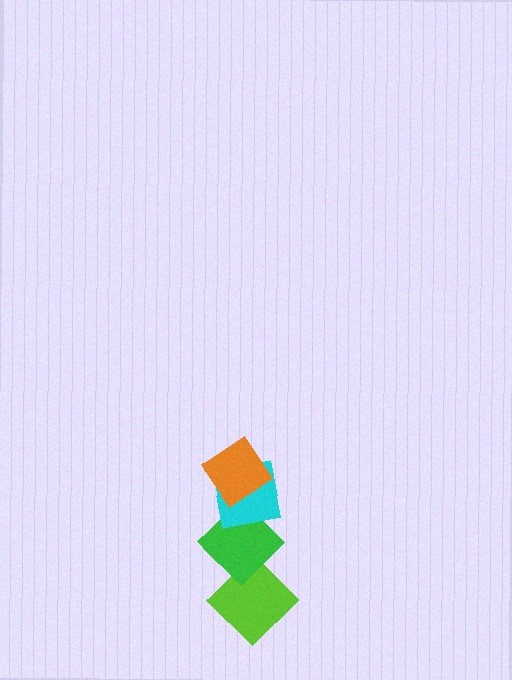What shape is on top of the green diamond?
The cyan square is on top of the green diamond.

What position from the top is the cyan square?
The cyan square is 2nd from the top.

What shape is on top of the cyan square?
The orange diamond is on top of the cyan square.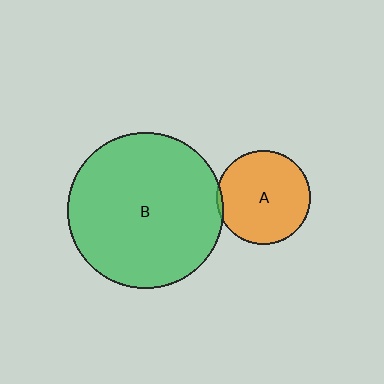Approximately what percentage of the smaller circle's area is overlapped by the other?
Approximately 5%.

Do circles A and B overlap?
Yes.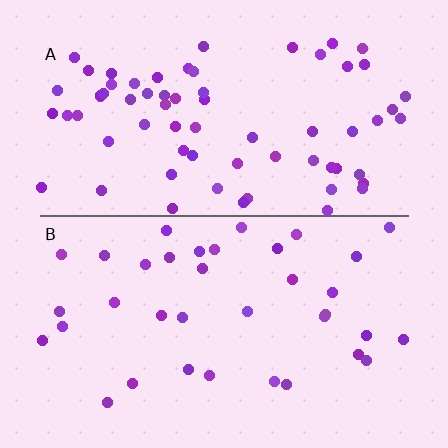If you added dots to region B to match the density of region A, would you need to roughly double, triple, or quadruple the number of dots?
Approximately double.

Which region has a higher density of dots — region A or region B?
A (the top).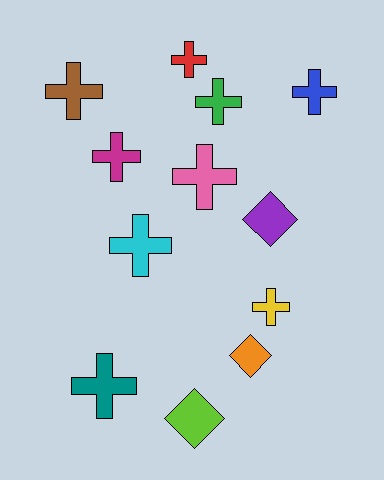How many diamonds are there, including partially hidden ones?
There are 3 diamonds.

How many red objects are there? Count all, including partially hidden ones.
There is 1 red object.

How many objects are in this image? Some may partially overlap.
There are 12 objects.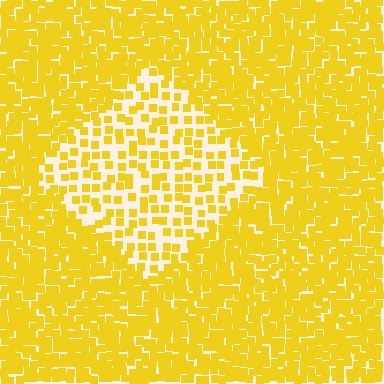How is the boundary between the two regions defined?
The boundary is defined by a change in element density (approximately 2.3x ratio). All elements are the same color, size, and shape.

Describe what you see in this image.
The image contains small yellow elements arranged at two different densities. A diamond-shaped region is visible where the elements are less densely packed than the surrounding area.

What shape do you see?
I see a diamond.